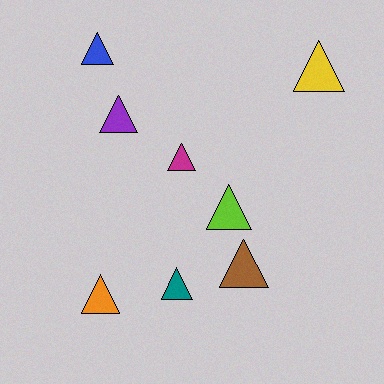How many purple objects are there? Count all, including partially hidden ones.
There is 1 purple object.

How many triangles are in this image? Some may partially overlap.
There are 8 triangles.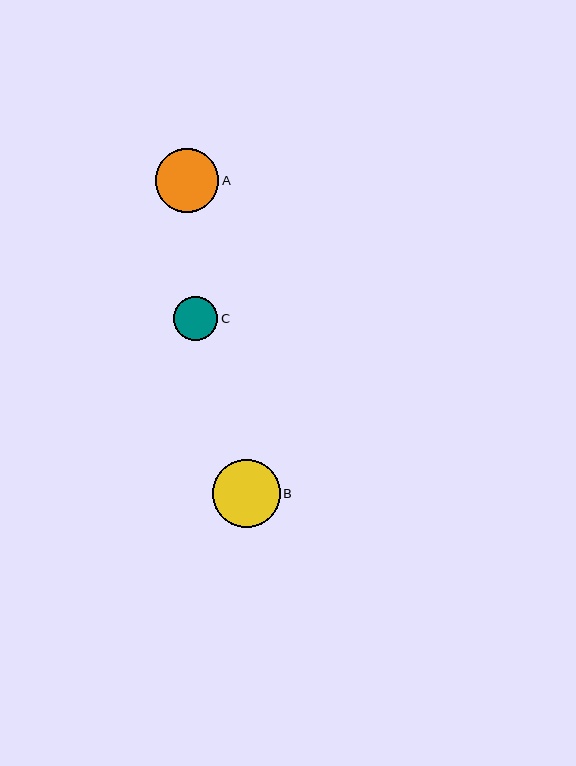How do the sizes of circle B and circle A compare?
Circle B and circle A are approximately the same size.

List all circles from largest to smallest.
From largest to smallest: B, A, C.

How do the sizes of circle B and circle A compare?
Circle B and circle A are approximately the same size.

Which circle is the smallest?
Circle C is the smallest with a size of approximately 44 pixels.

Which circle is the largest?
Circle B is the largest with a size of approximately 68 pixels.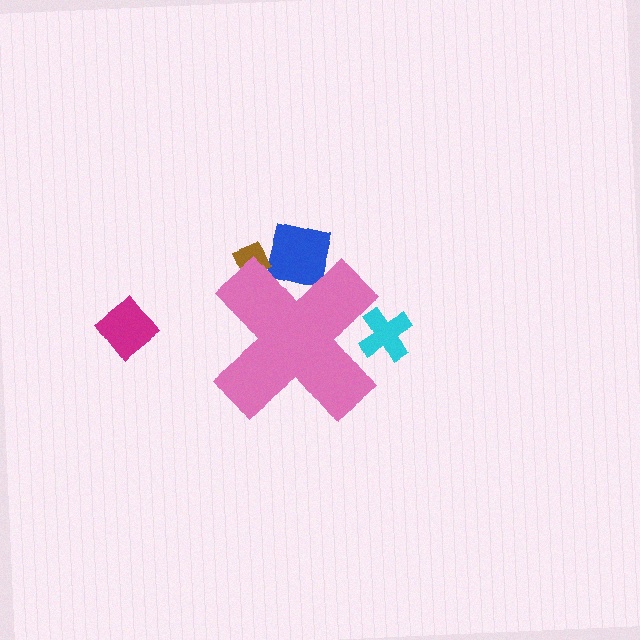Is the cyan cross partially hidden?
Yes, the cyan cross is partially hidden behind the pink cross.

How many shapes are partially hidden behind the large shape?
3 shapes are partially hidden.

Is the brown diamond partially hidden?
Yes, the brown diamond is partially hidden behind the pink cross.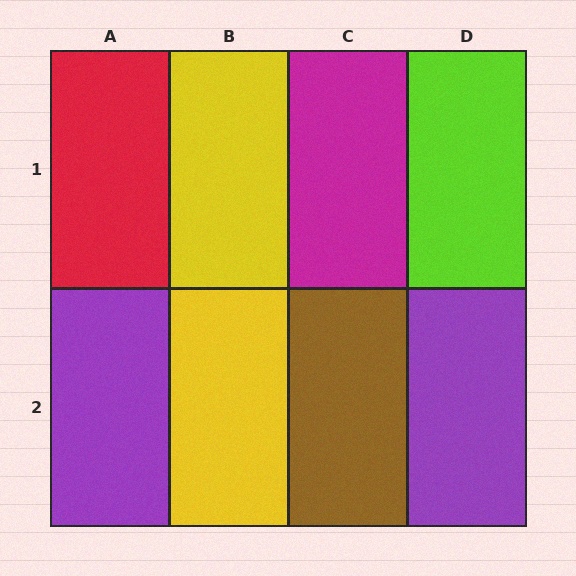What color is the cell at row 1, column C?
Magenta.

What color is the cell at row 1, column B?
Yellow.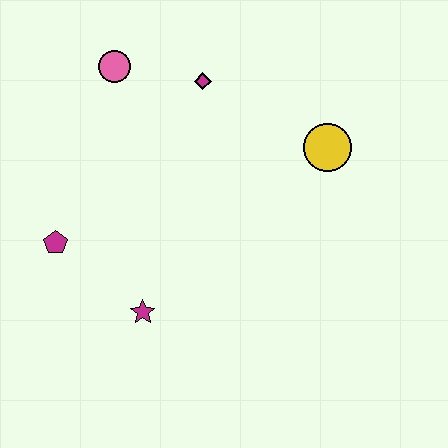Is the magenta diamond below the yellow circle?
No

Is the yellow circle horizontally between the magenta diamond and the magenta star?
No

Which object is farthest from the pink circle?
The magenta star is farthest from the pink circle.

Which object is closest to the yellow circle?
The magenta diamond is closest to the yellow circle.